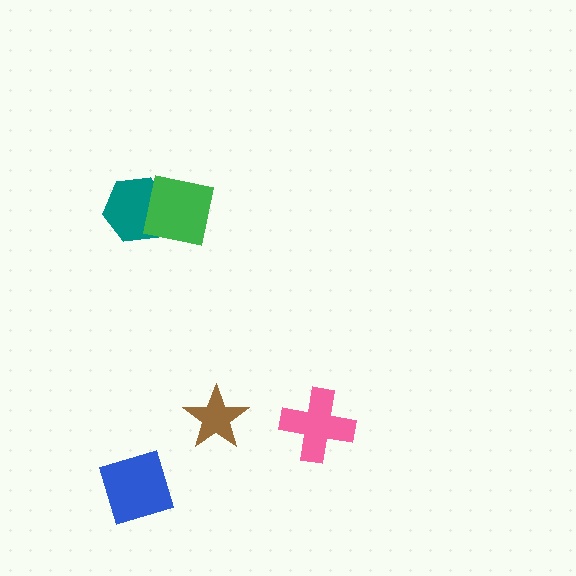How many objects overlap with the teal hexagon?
1 object overlaps with the teal hexagon.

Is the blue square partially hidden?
No, no other shape covers it.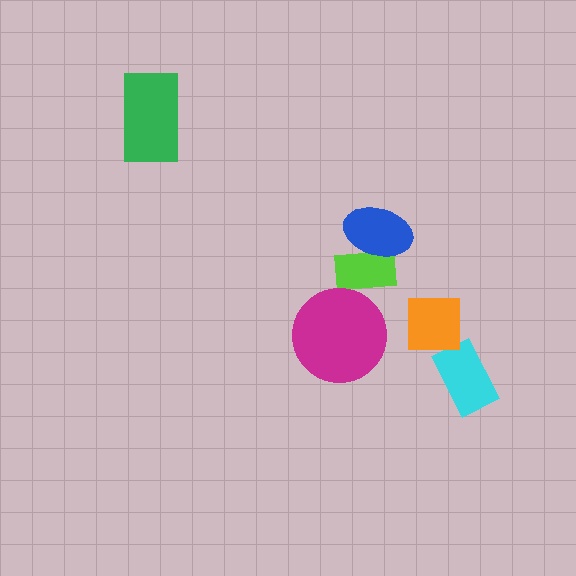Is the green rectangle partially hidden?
No, no other shape covers it.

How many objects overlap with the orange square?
0 objects overlap with the orange square.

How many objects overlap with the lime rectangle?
1 object overlaps with the lime rectangle.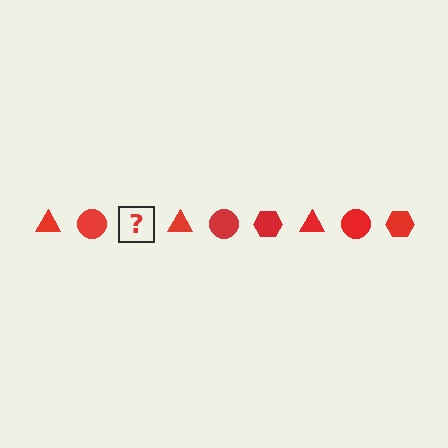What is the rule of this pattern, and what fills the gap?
The rule is that the pattern cycles through triangle, circle, hexagon shapes in red. The gap should be filled with a red hexagon.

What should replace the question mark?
The question mark should be replaced with a red hexagon.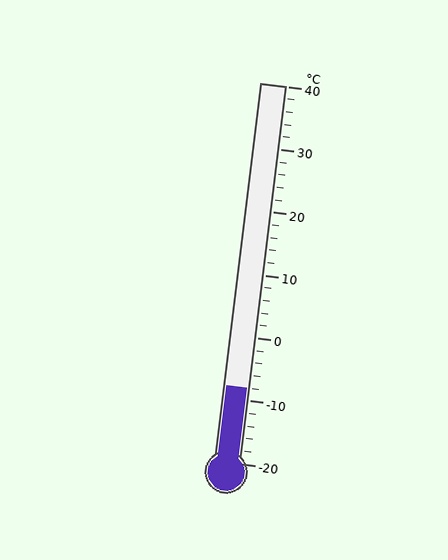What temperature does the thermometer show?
The thermometer shows approximately -8°C.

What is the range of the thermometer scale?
The thermometer scale ranges from -20°C to 40°C.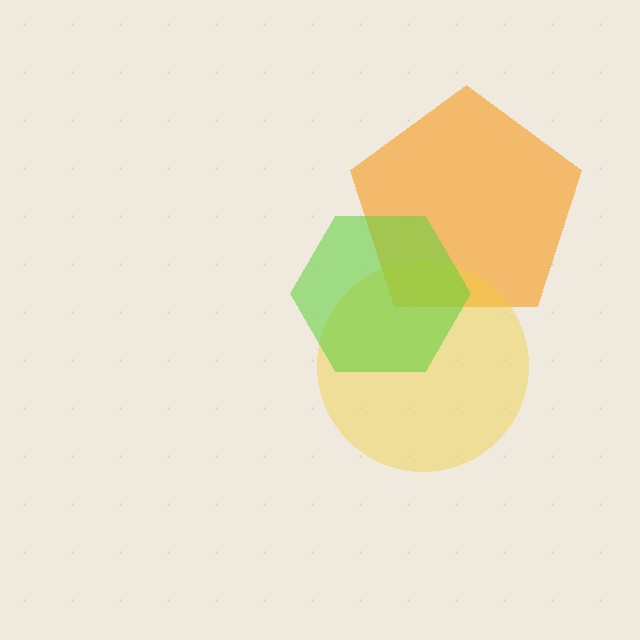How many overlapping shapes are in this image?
There are 3 overlapping shapes in the image.